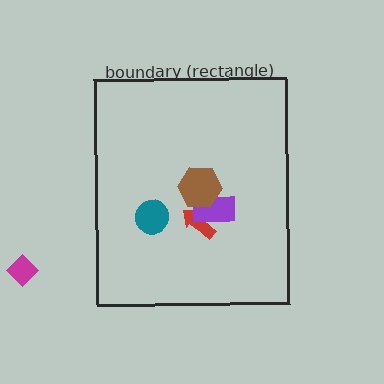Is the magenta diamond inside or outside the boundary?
Outside.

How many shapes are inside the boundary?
4 inside, 1 outside.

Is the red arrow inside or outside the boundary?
Inside.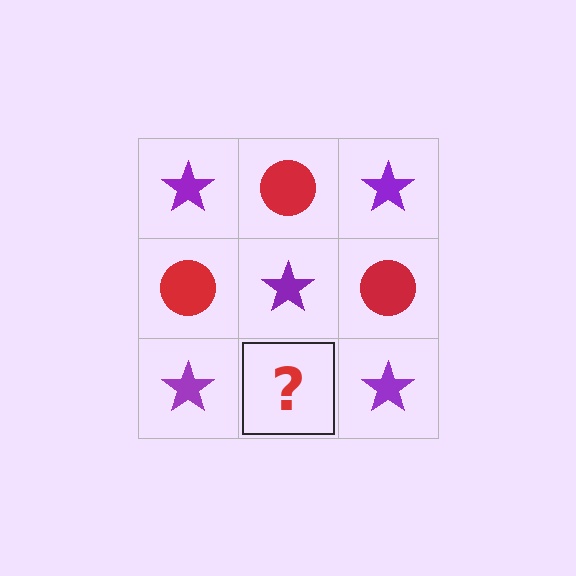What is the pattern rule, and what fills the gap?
The rule is that it alternates purple star and red circle in a checkerboard pattern. The gap should be filled with a red circle.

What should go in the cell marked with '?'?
The missing cell should contain a red circle.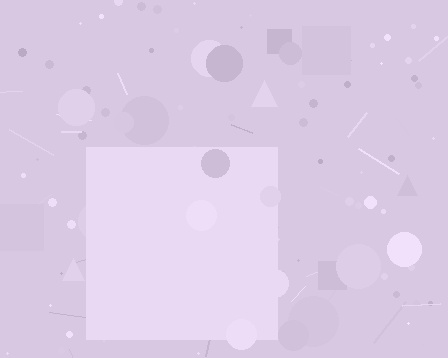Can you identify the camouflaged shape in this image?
The camouflaged shape is a square.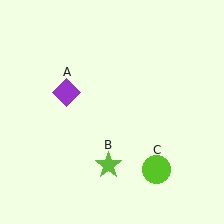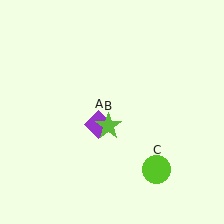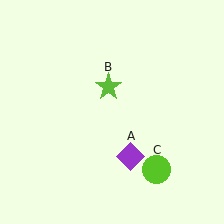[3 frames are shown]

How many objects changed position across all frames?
2 objects changed position: purple diamond (object A), lime star (object B).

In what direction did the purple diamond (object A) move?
The purple diamond (object A) moved down and to the right.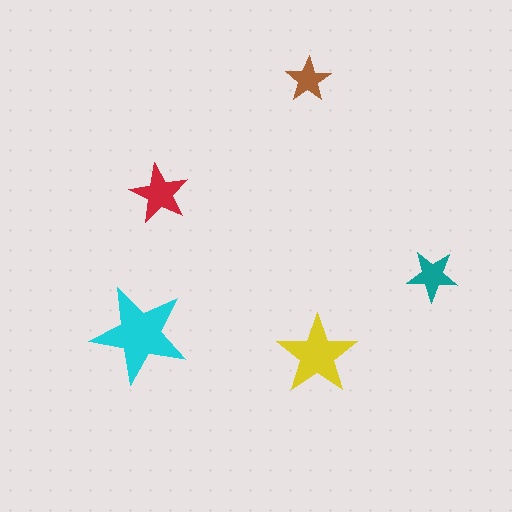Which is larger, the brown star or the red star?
The red one.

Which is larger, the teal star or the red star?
The red one.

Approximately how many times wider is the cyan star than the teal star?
About 2 times wider.